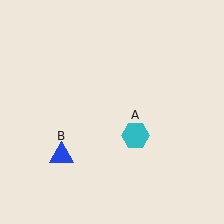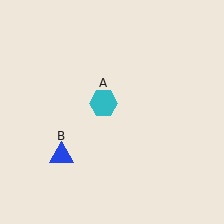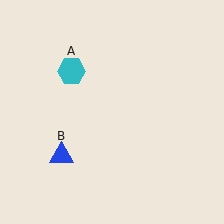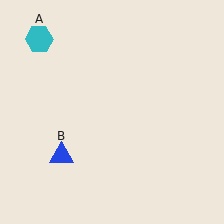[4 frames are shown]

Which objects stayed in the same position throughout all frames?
Blue triangle (object B) remained stationary.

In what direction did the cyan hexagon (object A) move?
The cyan hexagon (object A) moved up and to the left.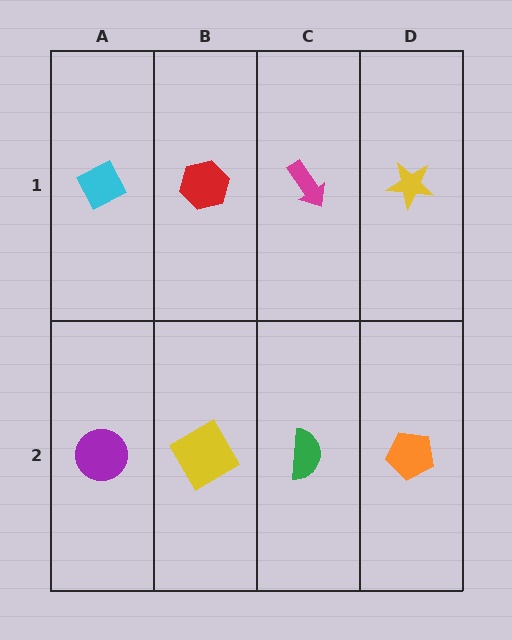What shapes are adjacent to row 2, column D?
A yellow star (row 1, column D), a green semicircle (row 2, column C).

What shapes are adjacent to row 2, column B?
A red hexagon (row 1, column B), a purple circle (row 2, column A), a green semicircle (row 2, column C).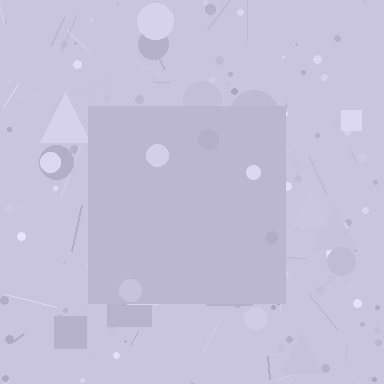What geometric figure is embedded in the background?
A square is embedded in the background.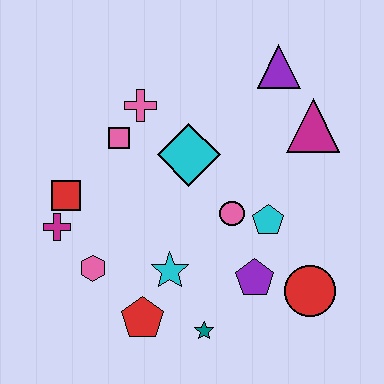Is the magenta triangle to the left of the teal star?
No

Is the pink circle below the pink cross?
Yes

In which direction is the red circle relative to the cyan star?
The red circle is to the right of the cyan star.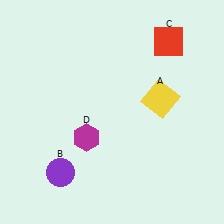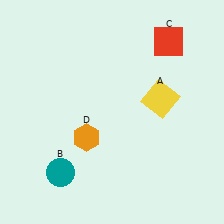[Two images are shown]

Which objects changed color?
B changed from purple to teal. D changed from magenta to orange.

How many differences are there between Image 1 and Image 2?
There are 2 differences between the two images.